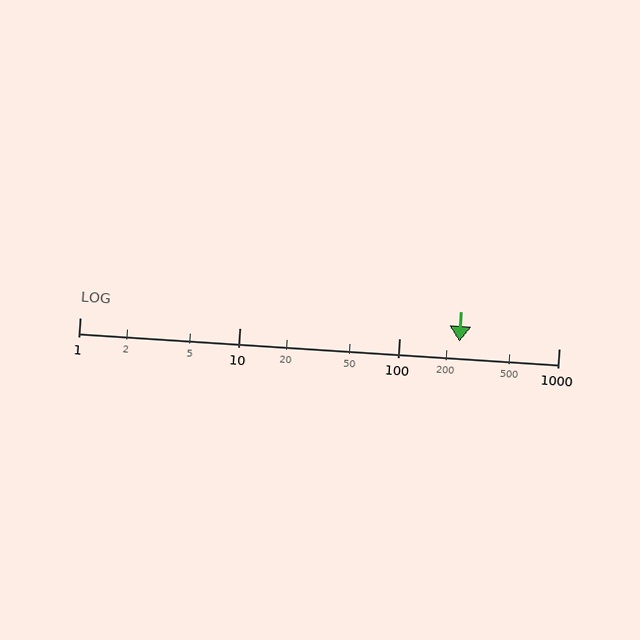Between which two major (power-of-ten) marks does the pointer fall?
The pointer is between 100 and 1000.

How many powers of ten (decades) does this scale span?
The scale spans 3 decades, from 1 to 1000.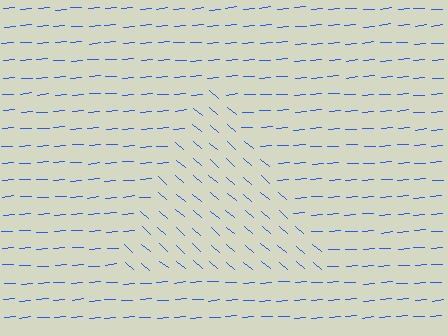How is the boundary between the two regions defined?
The boundary is defined purely by a change in line orientation (approximately 45 degrees difference). All lines are the same color and thickness.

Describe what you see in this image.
The image is filled with small blue line segments. A triangle region in the image has lines oriented differently from the surrounding lines, creating a visible texture boundary.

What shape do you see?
I see a triangle.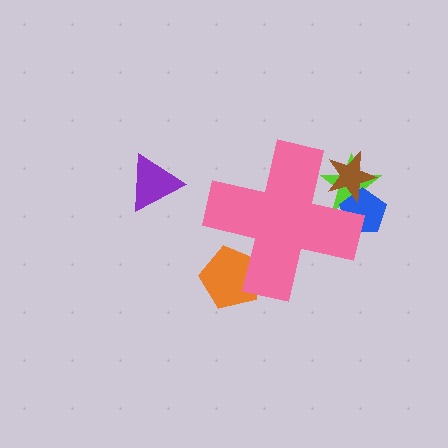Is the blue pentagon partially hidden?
Yes, the blue pentagon is partially hidden behind the pink cross.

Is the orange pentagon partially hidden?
Yes, the orange pentagon is partially hidden behind the pink cross.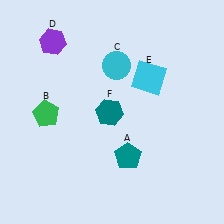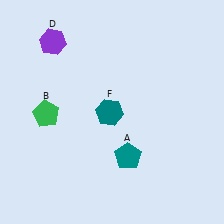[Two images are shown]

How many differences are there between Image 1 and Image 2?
There are 2 differences between the two images.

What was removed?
The cyan square (E), the cyan circle (C) were removed in Image 2.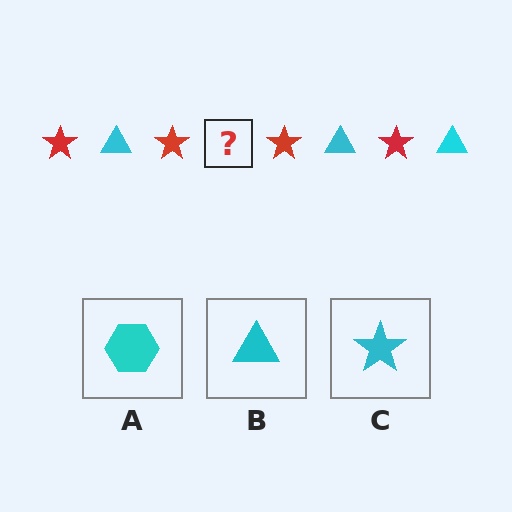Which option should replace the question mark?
Option B.